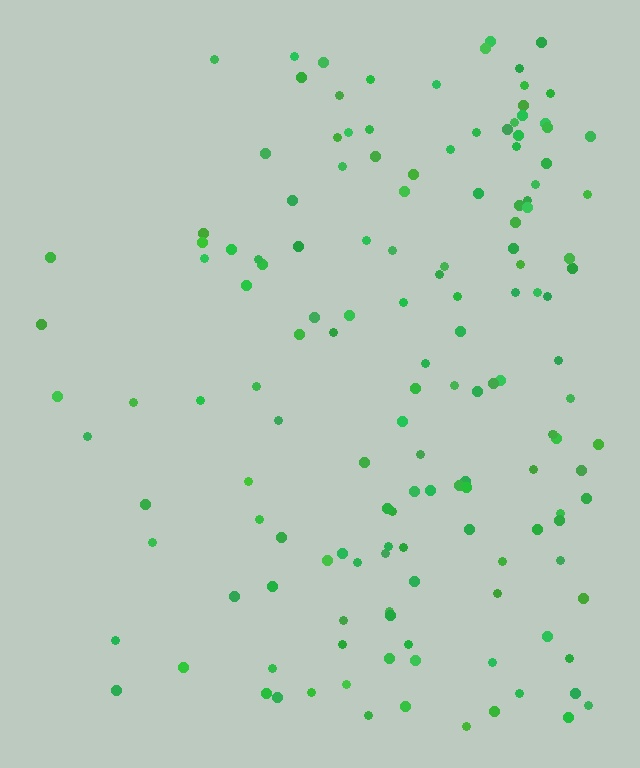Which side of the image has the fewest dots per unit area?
The left.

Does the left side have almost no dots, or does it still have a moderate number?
Still a moderate number, just noticeably fewer than the right.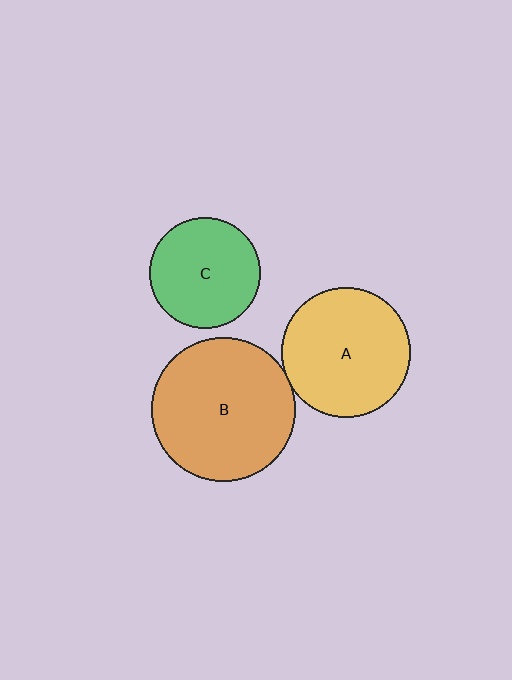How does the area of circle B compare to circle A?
Approximately 1.2 times.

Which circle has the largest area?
Circle B (orange).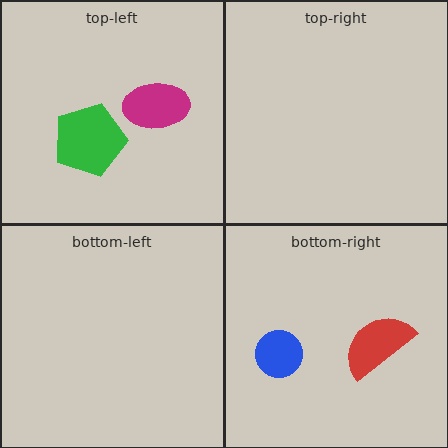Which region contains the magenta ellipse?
The top-left region.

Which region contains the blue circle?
The bottom-right region.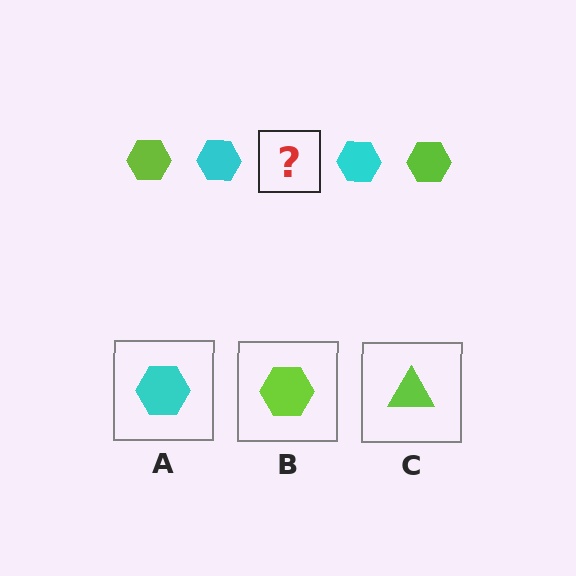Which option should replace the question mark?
Option B.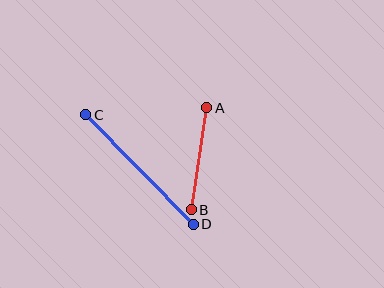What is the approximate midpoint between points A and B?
The midpoint is at approximately (199, 159) pixels.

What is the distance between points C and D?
The distance is approximately 154 pixels.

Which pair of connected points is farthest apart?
Points C and D are farthest apart.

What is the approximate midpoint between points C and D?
The midpoint is at approximately (140, 169) pixels.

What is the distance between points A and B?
The distance is approximately 103 pixels.